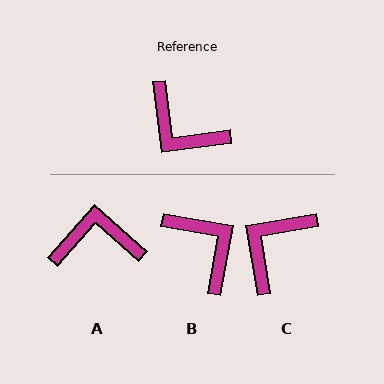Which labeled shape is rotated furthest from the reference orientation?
B, about 162 degrees away.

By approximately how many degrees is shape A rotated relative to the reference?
Approximately 139 degrees clockwise.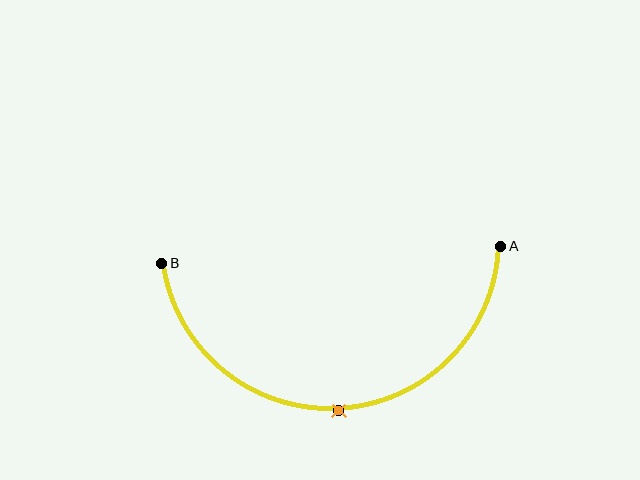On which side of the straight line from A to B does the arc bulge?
The arc bulges below the straight line connecting A and B.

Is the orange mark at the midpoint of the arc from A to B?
Yes. The orange mark lies on the arc at equal arc-length from both A and B — it is the arc midpoint.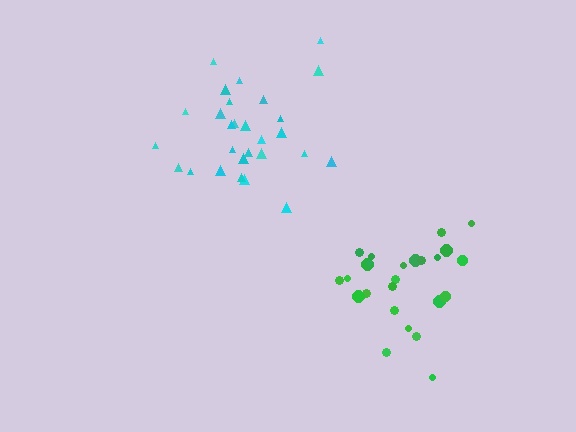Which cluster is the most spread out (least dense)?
Cyan.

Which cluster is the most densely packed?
Green.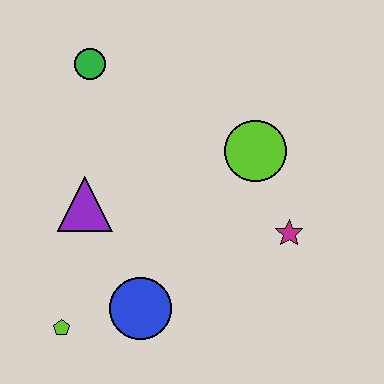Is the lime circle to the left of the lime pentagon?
No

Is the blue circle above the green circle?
No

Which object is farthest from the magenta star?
The green circle is farthest from the magenta star.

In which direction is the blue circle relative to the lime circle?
The blue circle is below the lime circle.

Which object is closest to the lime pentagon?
The blue circle is closest to the lime pentagon.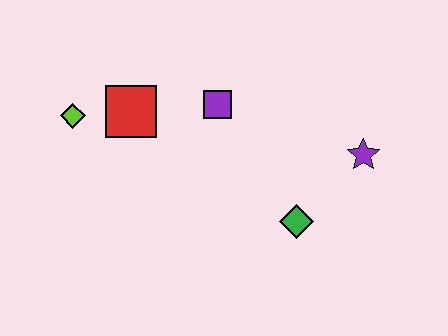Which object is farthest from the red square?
The purple star is farthest from the red square.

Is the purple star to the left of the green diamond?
No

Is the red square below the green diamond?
No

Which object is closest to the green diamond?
The purple star is closest to the green diamond.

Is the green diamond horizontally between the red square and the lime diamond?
No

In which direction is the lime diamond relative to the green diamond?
The lime diamond is to the left of the green diamond.